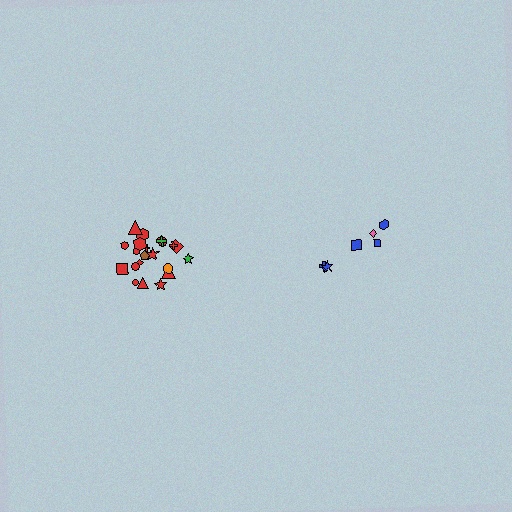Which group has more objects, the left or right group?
The left group.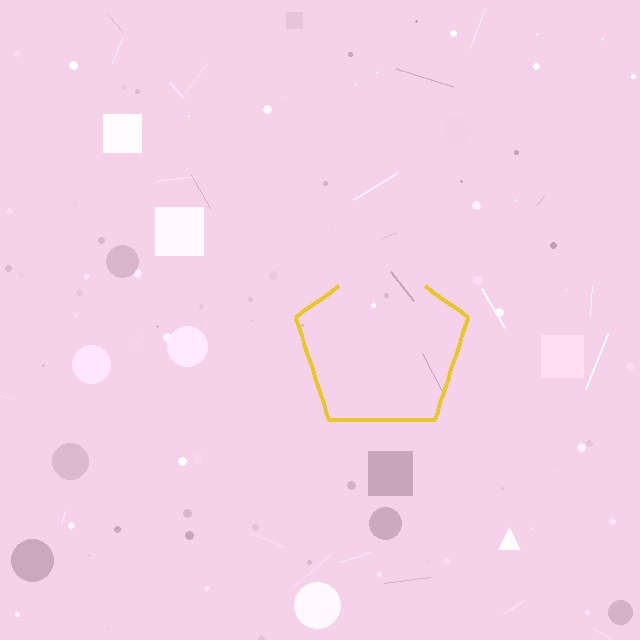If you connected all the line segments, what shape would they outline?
They would outline a pentagon.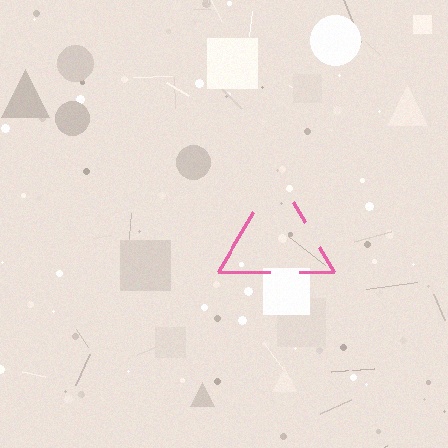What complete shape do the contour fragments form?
The contour fragments form a triangle.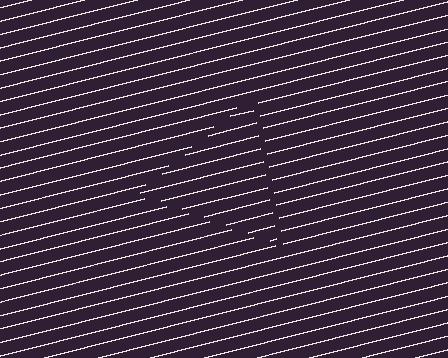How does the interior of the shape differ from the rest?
The interior of the shape contains the same grating, shifted by half a period — the contour is defined by the phase discontinuity where line-ends from the inner and outer gratings abut.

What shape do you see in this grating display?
An illusory triangle. The interior of the shape contains the same grating, shifted by half a period — the contour is defined by the phase discontinuity where line-ends from the inner and outer gratings abut.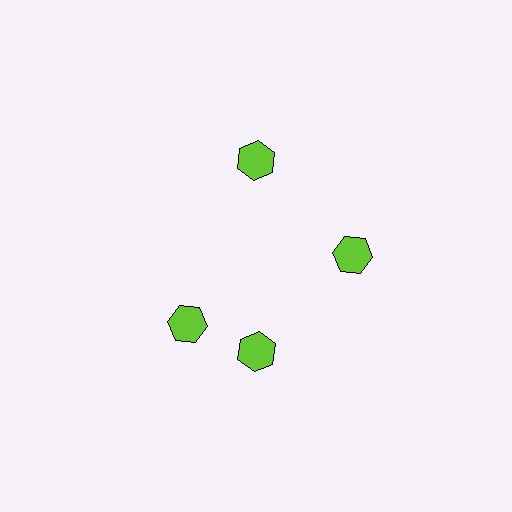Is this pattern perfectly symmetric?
No. The 4 lime hexagons are arranged in a ring, but one element near the 9 o'clock position is rotated out of alignment along the ring, breaking the 4-fold rotational symmetry.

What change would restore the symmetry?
The symmetry would be restored by rotating it back into even spacing with its neighbors so that all 4 hexagons sit at equal angles and equal distance from the center.